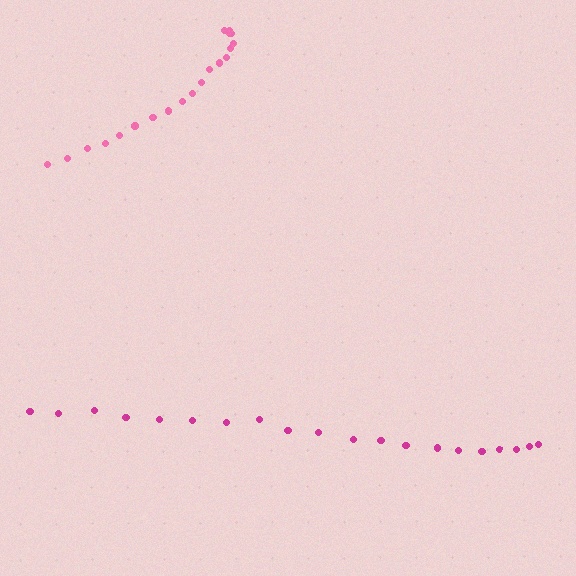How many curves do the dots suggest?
There are 2 distinct paths.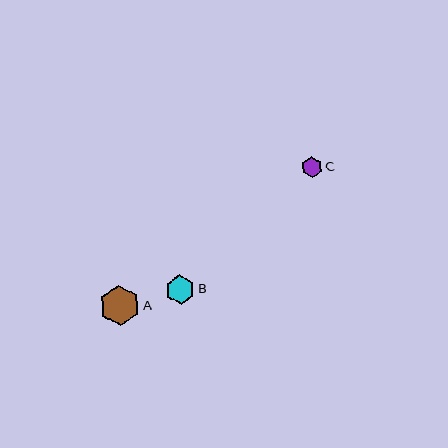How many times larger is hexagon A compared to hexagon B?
Hexagon A is approximately 1.4 times the size of hexagon B.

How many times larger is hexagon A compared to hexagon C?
Hexagon A is approximately 1.9 times the size of hexagon C.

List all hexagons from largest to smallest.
From largest to smallest: A, B, C.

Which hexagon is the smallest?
Hexagon C is the smallest with a size of approximately 21 pixels.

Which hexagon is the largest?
Hexagon A is the largest with a size of approximately 40 pixels.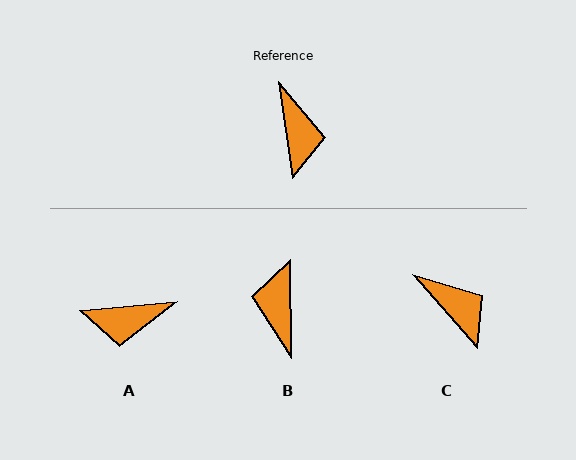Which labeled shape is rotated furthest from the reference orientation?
B, about 172 degrees away.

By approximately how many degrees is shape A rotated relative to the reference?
Approximately 93 degrees clockwise.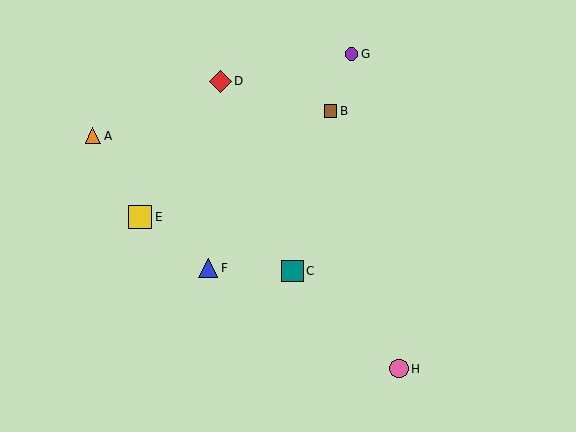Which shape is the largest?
The yellow square (labeled E) is the largest.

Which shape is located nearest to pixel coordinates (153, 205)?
The yellow square (labeled E) at (140, 217) is nearest to that location.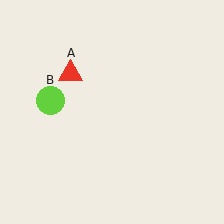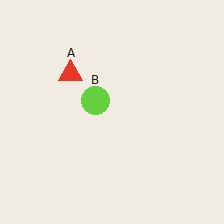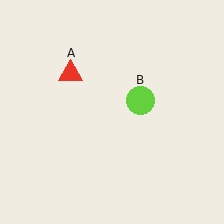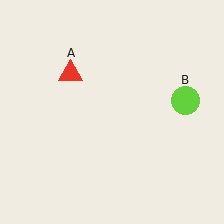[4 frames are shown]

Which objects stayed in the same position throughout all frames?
Red triangle (object A) remained stationary.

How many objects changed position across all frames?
1 object changed position: lime circle (object B).